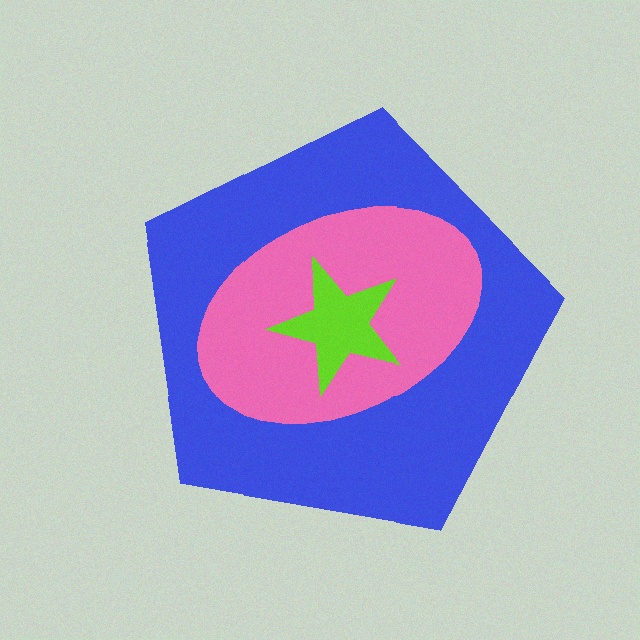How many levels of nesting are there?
3.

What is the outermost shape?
The blue pentagon.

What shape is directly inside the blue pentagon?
The pink ellipse.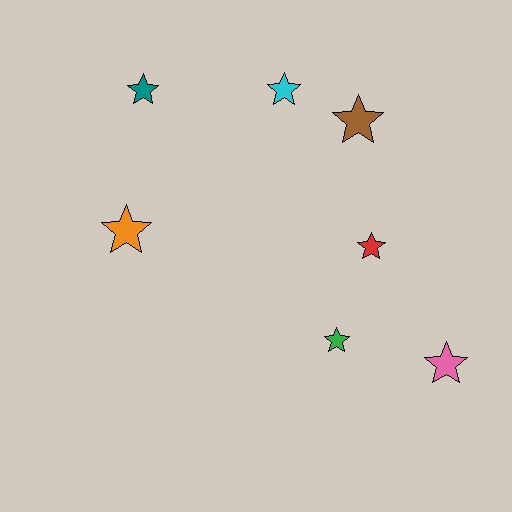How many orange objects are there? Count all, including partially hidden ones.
There is 1 orange object.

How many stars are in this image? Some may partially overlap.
There are 7 stars.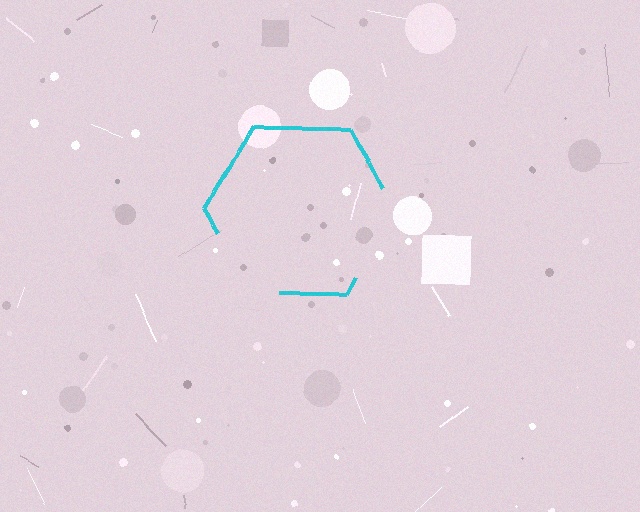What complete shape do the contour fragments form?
The contour fragments form a hexagon.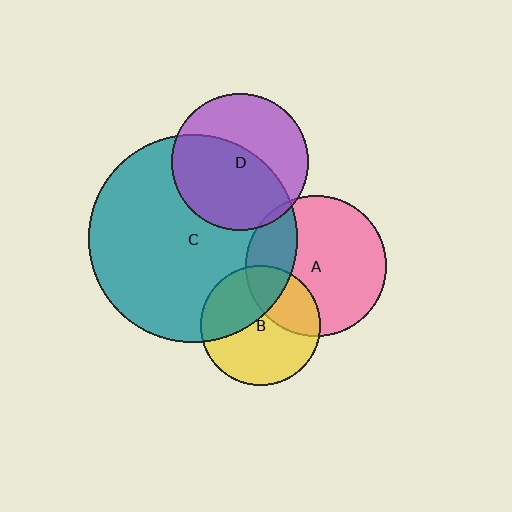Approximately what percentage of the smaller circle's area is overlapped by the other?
Approximately 55%.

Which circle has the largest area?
Circle C (teal).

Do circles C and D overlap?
Yes.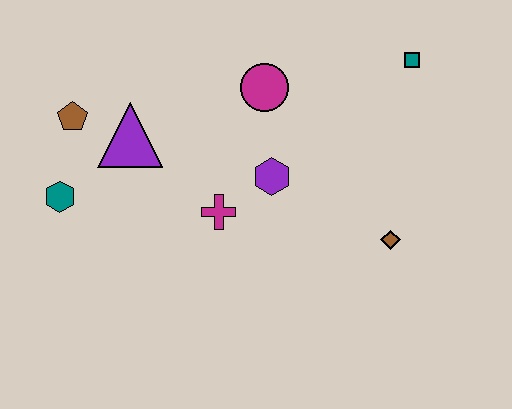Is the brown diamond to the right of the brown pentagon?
Yes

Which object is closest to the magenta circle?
The purple hexagon is closest to the magenta circle.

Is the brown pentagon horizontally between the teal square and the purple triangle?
No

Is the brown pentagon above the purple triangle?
Yes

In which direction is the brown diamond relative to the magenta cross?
The brown diamond is to the right of the magenta cross.